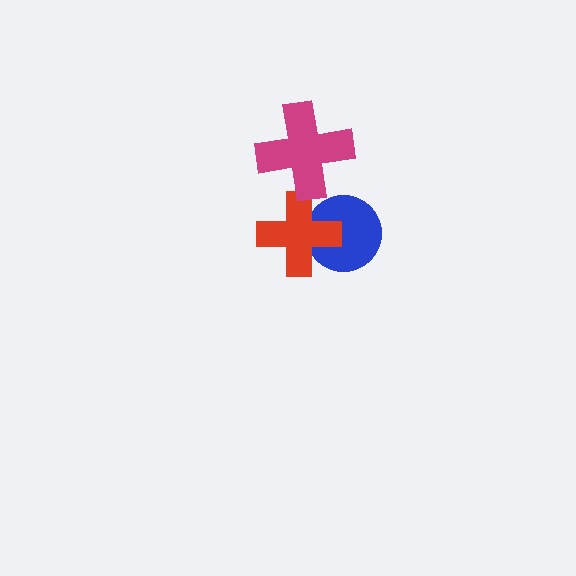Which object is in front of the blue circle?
The red cross is in front of the blue circle.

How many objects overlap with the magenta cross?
0 objects overlap with the magenta cross.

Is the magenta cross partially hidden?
No, no other shape covers it.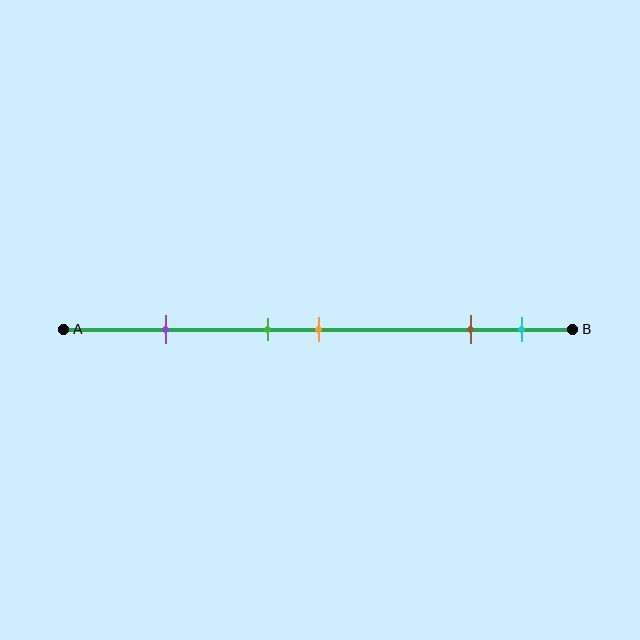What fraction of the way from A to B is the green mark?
The green mark is approximately 40% (0.4) of the way from A to B.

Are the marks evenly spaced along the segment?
No, the marks are not evenly spaced.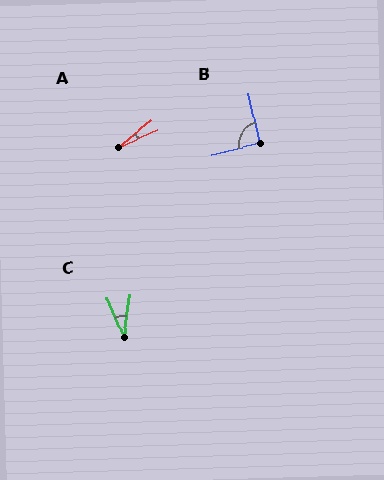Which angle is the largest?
B, at approximately 91 degrees.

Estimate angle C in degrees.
Approximately 31 degrees.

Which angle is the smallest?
A, at approximately 17 degrees.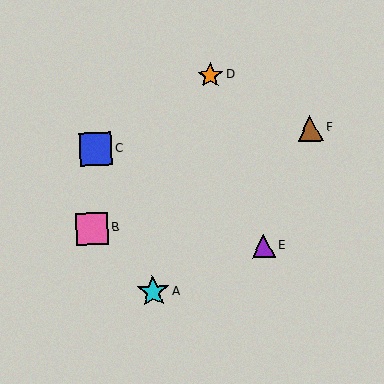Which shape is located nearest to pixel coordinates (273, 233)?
The purple triangle (labeled E) at (264, 246) is nearest to that location.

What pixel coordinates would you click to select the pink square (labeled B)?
Click at (92, 229) to select the pink square B.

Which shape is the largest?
The blue square (labeled C) is the largest.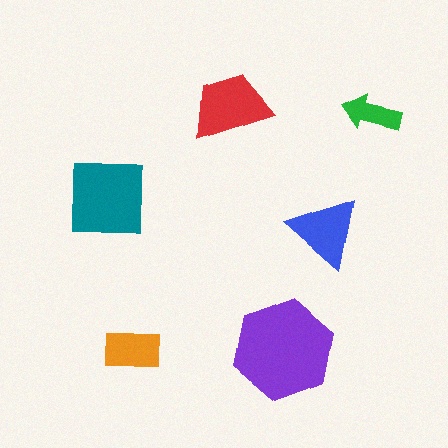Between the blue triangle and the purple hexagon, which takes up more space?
The purple hexagon.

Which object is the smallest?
The green arrow.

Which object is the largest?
The purple hexagon.